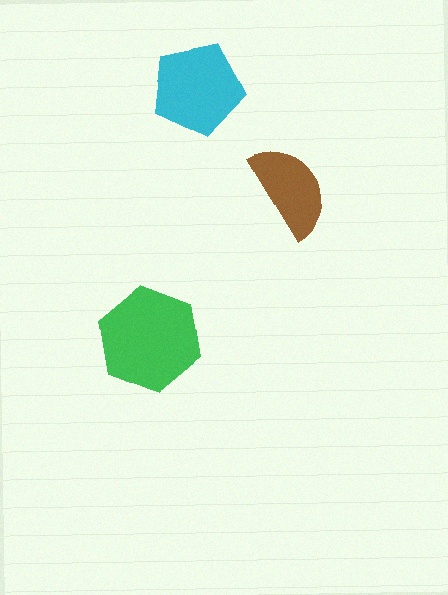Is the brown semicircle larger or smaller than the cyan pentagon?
Smaller.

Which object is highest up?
The cyan pentagon is topmost.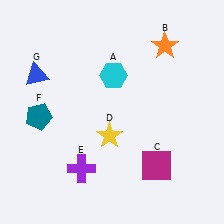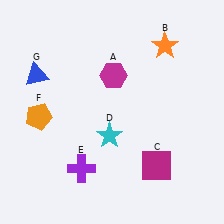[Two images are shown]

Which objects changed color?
A changed from cyan to magenta. D changed from yellow to cyan. F changed from teal to orange.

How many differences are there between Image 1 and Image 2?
There are 3 differences between the two images.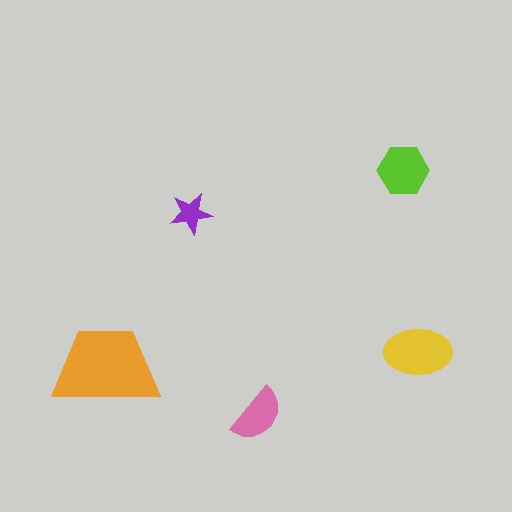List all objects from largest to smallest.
The orange trapezoid, the yellow ellipse, the lime hexagon, the pink semicircle, the purple star.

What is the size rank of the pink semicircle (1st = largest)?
4th.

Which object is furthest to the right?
The yellow ellipse is rightmost.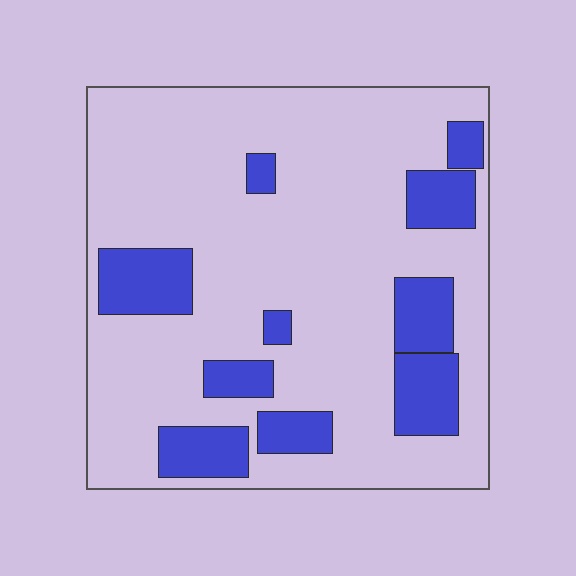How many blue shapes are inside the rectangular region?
10.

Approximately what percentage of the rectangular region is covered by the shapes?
Approximately 20%.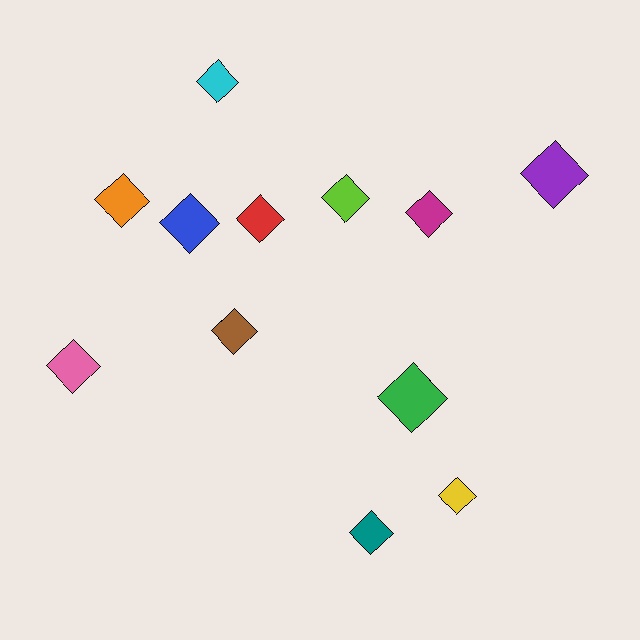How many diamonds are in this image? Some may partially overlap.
There are 12 diamonds.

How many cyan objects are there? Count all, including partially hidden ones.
There is 1 cyan object.